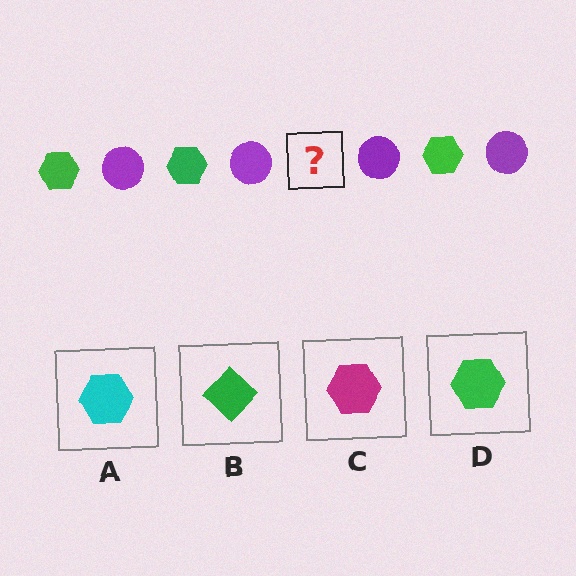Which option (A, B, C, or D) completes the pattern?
D.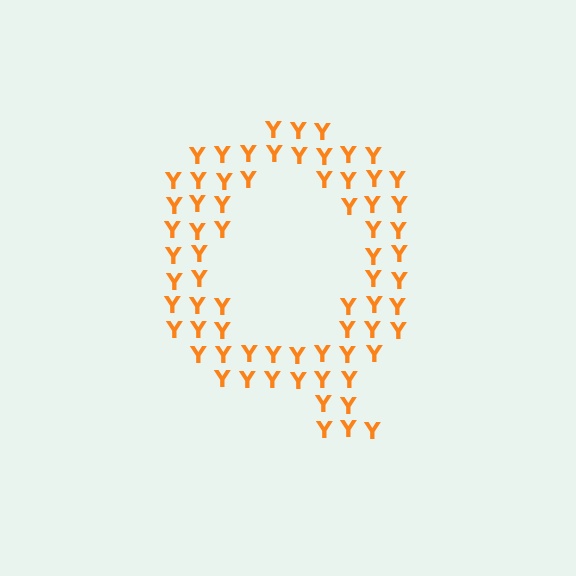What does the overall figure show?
The overall figure shows the letter Q.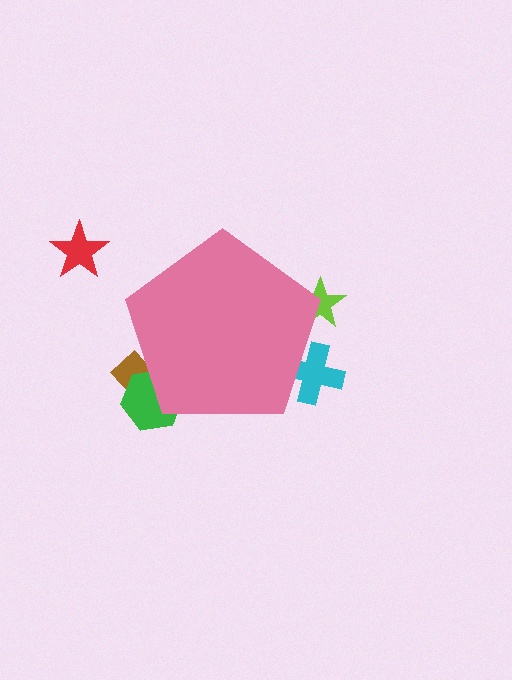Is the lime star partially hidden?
Yes, the lime star is partially hidden behind the pink pentagon.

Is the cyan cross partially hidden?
Yes, the cyan cross is partially hidden behind the pink pentagon.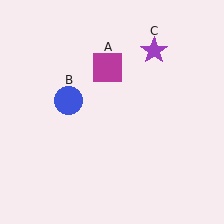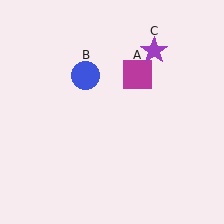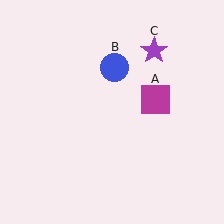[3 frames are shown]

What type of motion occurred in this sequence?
The magenta square (object A), blue circle (object B) rotated clockwise around the center of the scene.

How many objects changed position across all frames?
2 objects changed position: magenta square (object A), blue circle (object B).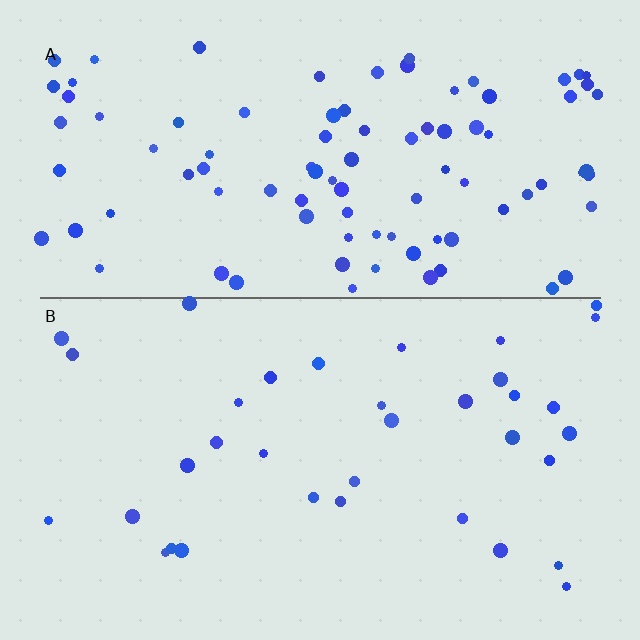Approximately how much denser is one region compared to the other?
Approximately 2.6× — region A over region B.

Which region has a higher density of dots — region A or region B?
A (the top).